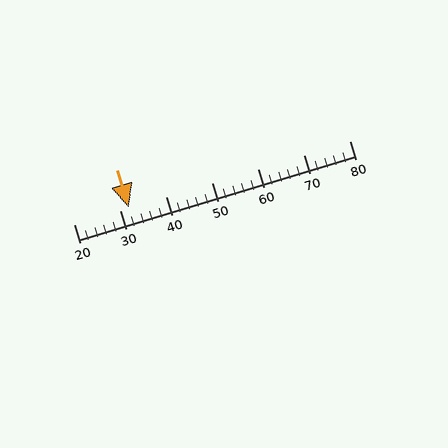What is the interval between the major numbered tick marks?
The major tick marks are spaced 10 units apart.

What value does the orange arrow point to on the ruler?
The orange arrow points to approximately 32.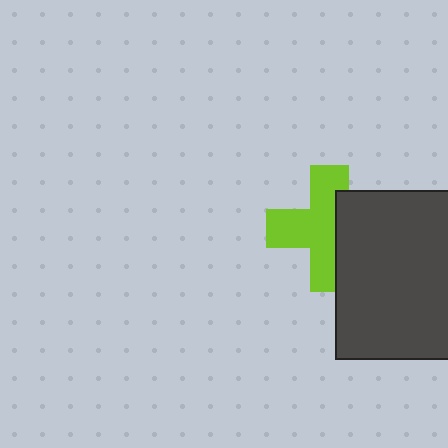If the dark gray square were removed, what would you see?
You would see the complete lime cross.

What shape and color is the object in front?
The object in front is a dark gray square.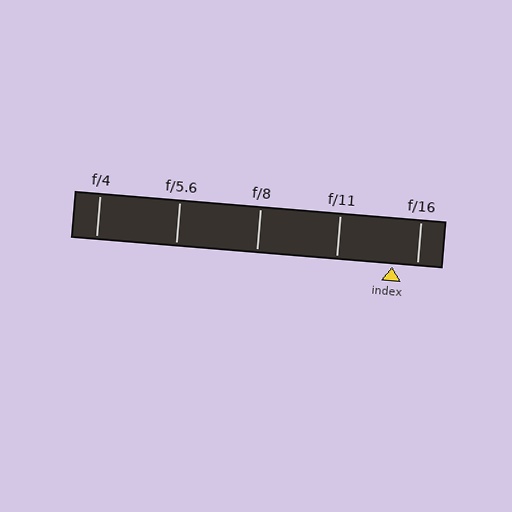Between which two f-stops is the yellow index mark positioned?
The index mark is between f/11 and f/16.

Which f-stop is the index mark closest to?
The index mark is closest to f/16.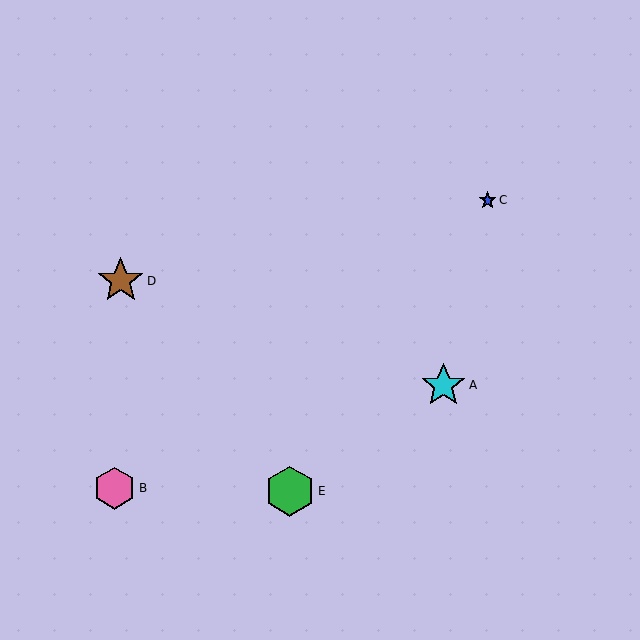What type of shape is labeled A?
Shape A is a cyan star.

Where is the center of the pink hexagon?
The center of the pink hexagon is at (115, 488).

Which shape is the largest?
The green hexagon (labeled E) is the largest.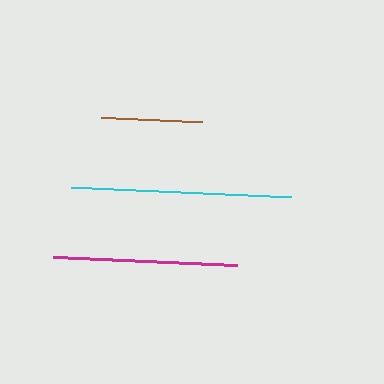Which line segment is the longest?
The cyan line is the longest at approximately 220 pixels.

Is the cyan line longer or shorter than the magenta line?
The cyan line is longer than the magenta line.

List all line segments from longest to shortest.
From longest to shortest: cyan, magenta, brown.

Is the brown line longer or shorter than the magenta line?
The magenta line is longer than the brown line.